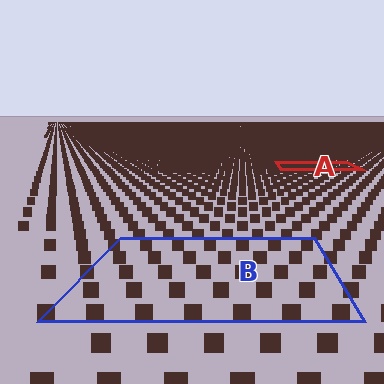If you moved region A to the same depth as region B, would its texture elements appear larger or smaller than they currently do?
They would appear larger. At a closer depth, the same texture elements are projected at a bigger on-screen size.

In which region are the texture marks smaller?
The texture marks are smaller in region A, because it is farther away.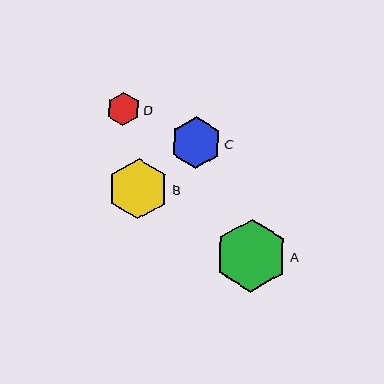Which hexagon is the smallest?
Hexagon D is the smallest with a size of approximately 34 pixels.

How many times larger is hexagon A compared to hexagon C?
Hexagon A is approximately 1.4 times the size of hexagon C.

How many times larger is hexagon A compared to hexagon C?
Hexagon A is approximately 1.4 times the size of hexagon C.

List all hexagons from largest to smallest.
From largest to smallest: A, B, C, D.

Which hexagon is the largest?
Hexagon A is the largest with a size of approximately 72 pixels.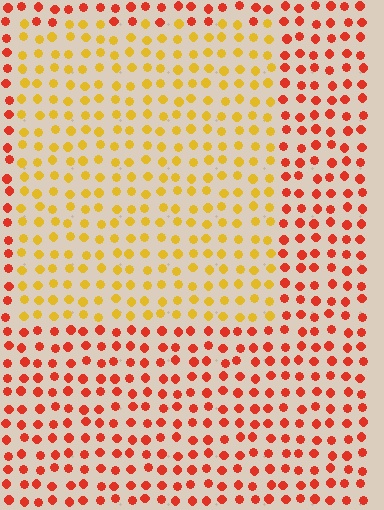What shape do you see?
I see a rectangle.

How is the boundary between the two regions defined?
The boundary is defined purely by a slight shift in hue (about 44 degrees). Spacing, size, and orientation are identical on both sides.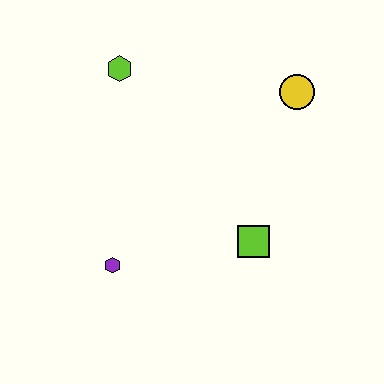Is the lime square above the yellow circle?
No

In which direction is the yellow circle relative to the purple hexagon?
The yellow circle is to the right of the purple hexagon.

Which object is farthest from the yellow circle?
The purple hexagon is farthest from the yellow circle.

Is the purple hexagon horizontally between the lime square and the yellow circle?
No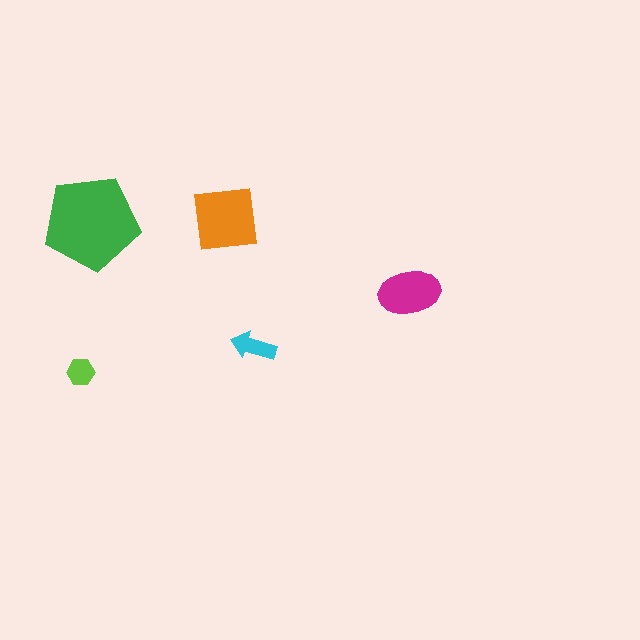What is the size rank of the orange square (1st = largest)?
2nd.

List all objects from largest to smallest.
The green pentagon, the orange square, the magenta ellipse, the cyan arrow, the lime hexagon.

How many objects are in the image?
There are 5 objects in the image.